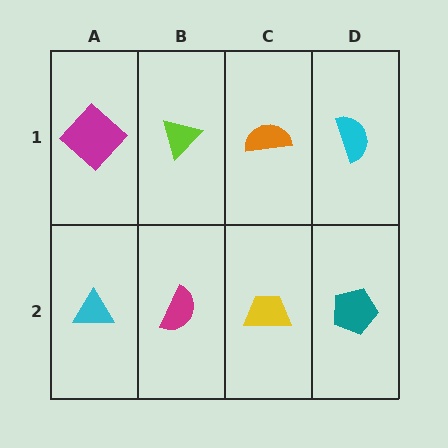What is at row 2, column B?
A magenta semicircle.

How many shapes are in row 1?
4 shapes.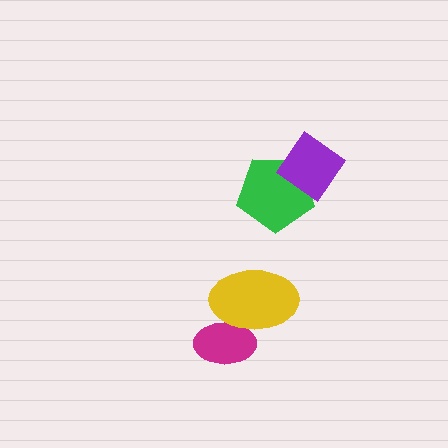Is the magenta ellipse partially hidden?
Yes, it is partially covered by another shape.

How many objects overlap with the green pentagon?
1 object overlaps with the green pentagon.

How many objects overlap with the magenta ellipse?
1 object overlaps with the magenta ellipse.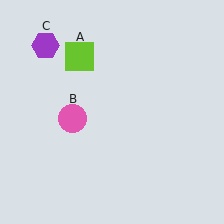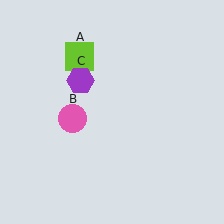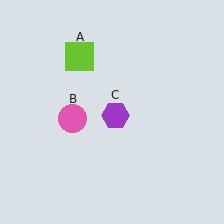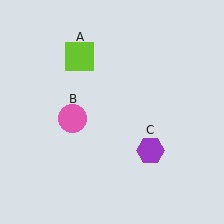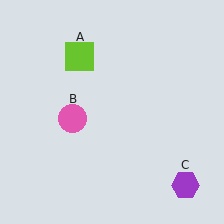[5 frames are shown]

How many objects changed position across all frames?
1 object changed position: purple hexagon (object C).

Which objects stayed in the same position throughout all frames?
Lime square (object A) and pink circle (object B) remained stationary.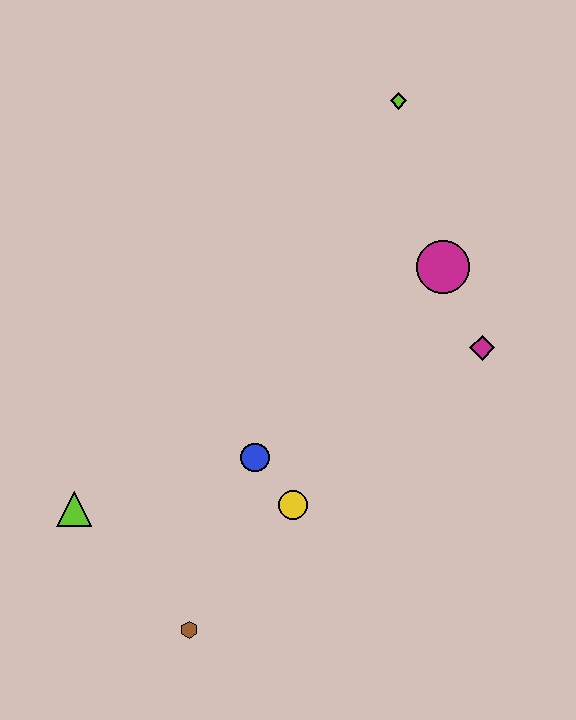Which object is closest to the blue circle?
The yellow circle is closest to the blue circle.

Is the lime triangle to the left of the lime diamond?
Yes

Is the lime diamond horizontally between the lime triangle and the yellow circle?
No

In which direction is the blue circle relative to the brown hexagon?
The blue circle is above the brown hexagon.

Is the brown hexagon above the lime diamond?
No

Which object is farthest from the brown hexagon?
The lime diamond is farthest from the brown hexagon.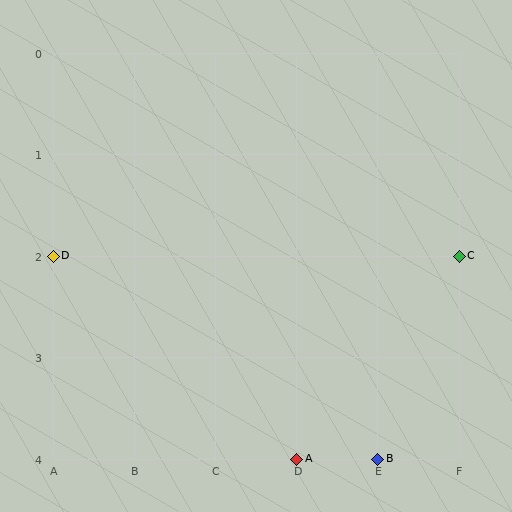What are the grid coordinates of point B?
Point B is at grid coordinates (E, 4).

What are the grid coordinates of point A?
Point A is at grid coordinates (D, 4).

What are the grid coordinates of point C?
Point C is at grid coordinates (F, 2).